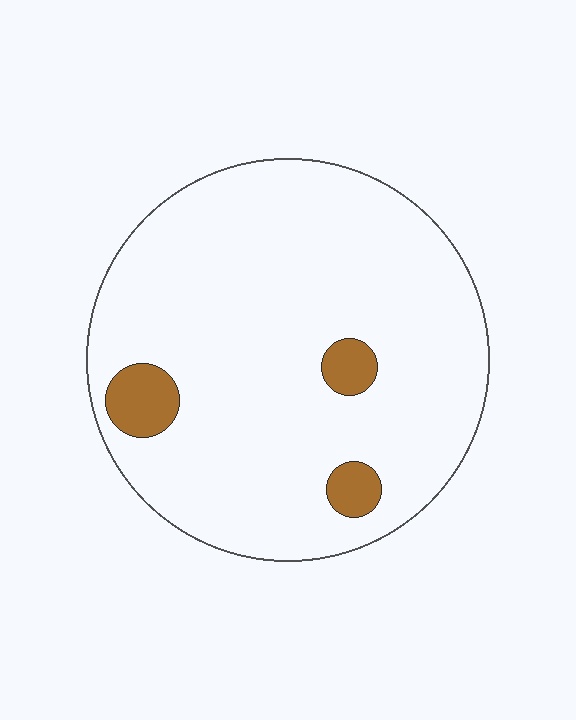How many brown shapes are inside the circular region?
3.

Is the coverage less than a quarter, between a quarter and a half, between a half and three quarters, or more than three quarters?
Less than a quarter.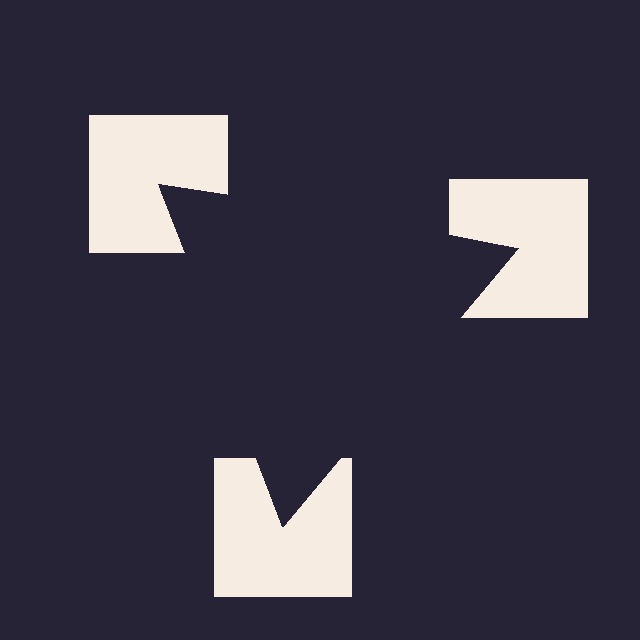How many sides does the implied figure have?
3 sides.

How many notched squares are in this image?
There are 3 — one at each vertex of the illusory triangle.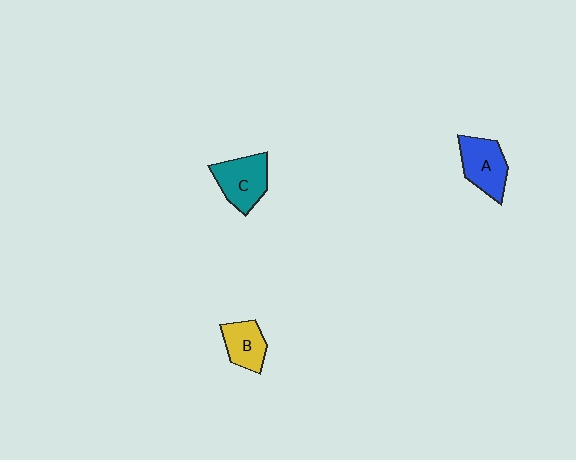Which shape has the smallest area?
Shape B (yellow).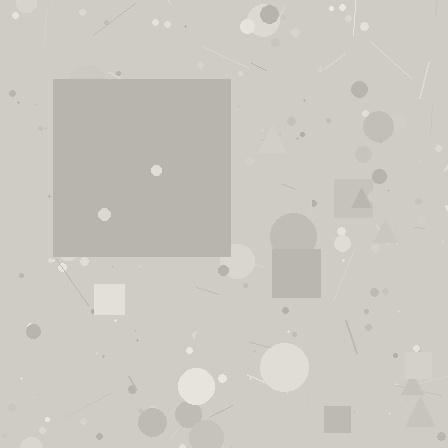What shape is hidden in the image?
A square is hidden in the image.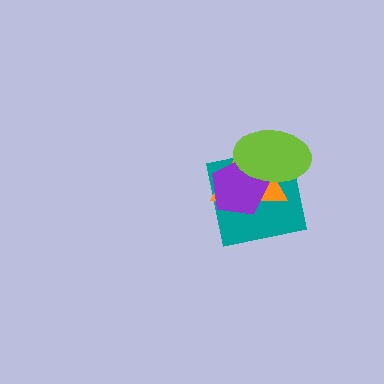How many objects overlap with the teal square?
3 objects overlap with the teal square.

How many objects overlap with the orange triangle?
3 objects overlap with the orange triangle.